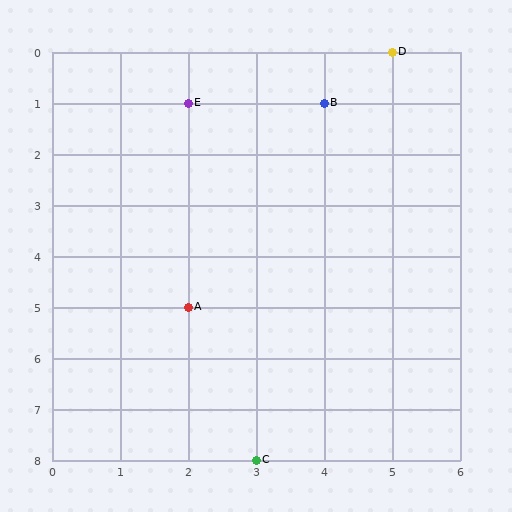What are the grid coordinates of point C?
Point C is at grid coordinates (3, 8).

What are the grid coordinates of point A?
Point A is at grid coordinates (2, 5).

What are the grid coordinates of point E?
Point E is at grid coordinates (2, 1).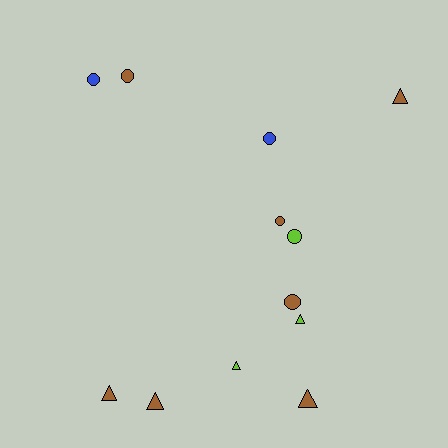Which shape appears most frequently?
Circle, with 6 objects.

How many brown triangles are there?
There are 4 brown triangles.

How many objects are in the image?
There are 12 objects.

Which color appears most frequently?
Brown, with 7 objects.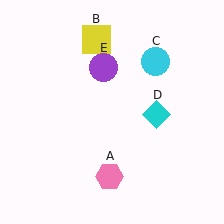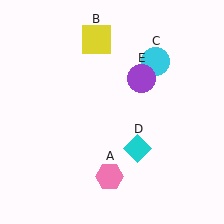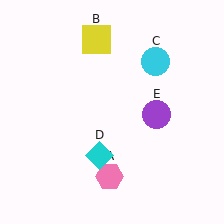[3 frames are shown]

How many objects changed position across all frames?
2 objects changed position: cyan diamond (object D), purple circle (object E).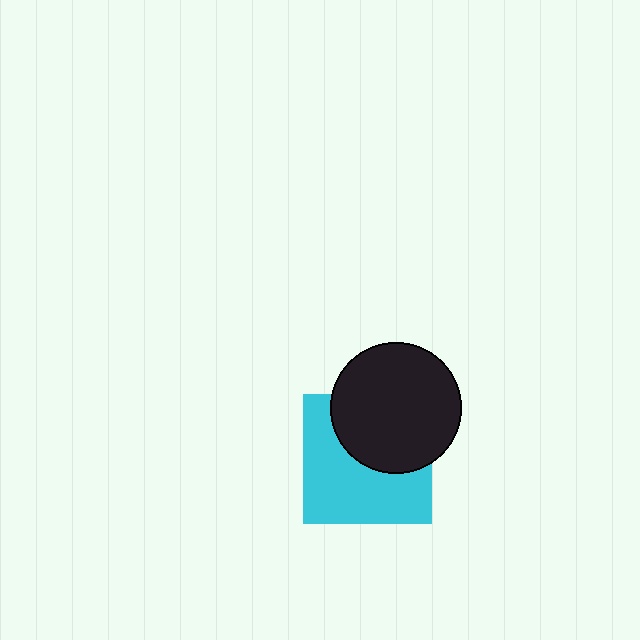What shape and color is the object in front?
The object in front is a black circle.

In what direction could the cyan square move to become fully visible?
The cyan square could move down. That would shift it out from behind the black circle entirely.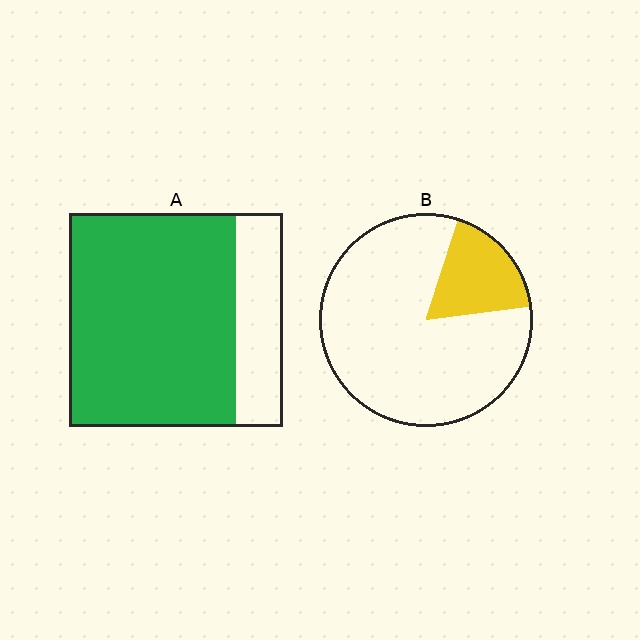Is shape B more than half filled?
No.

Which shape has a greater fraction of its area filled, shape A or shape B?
Shape A.